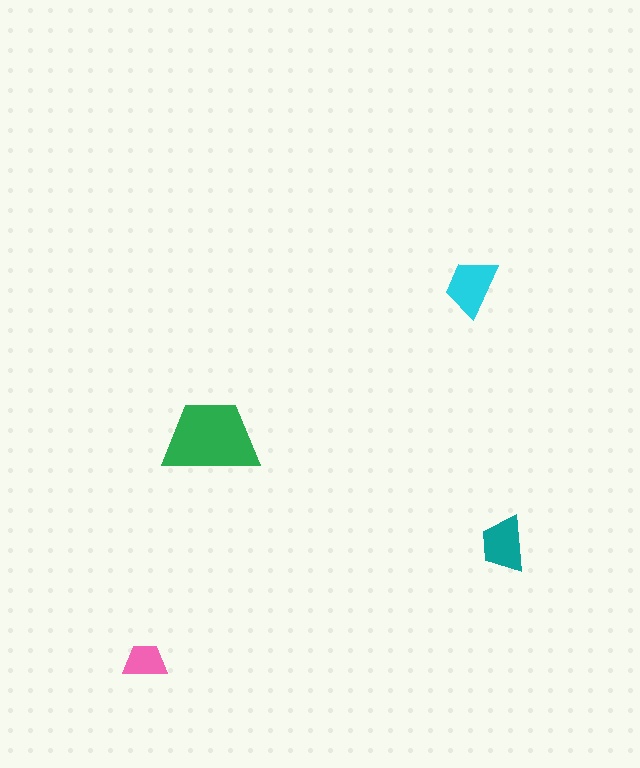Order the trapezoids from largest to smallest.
the green one, the cyan one, the teal one, the pink one.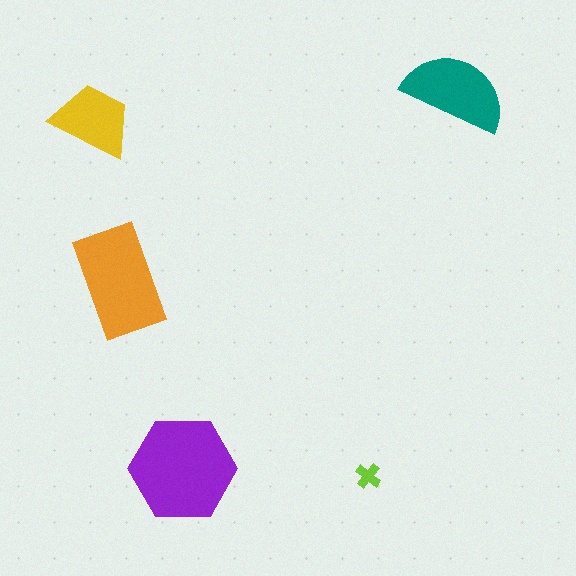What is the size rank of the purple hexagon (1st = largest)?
1st.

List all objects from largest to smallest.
The purple hexagon, the orange rectangle, the teal semicircle, the yellow trapezoid, the lime cross.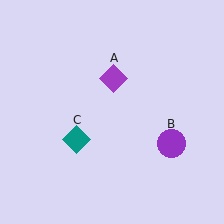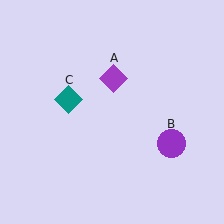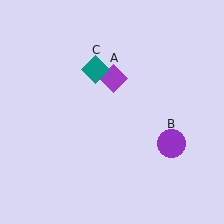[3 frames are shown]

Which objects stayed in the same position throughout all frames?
Purple diamond (object A) and purple circle (object B) remained stationary.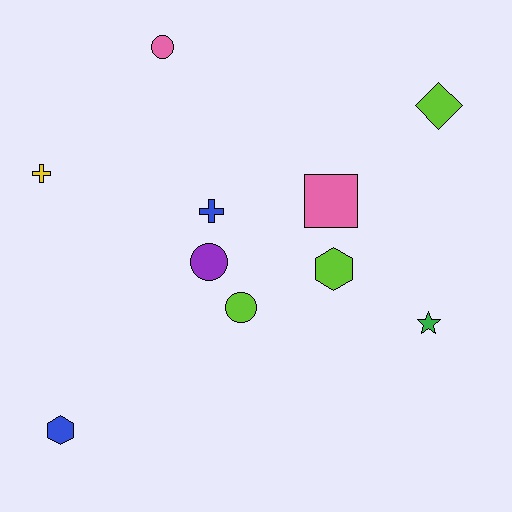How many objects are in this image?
There are 10 objects.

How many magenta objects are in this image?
There are no magenta objects.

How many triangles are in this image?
There are no triangles.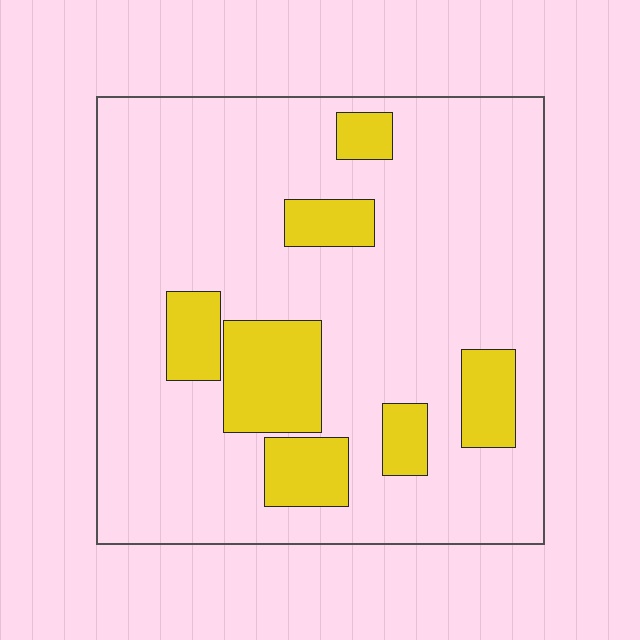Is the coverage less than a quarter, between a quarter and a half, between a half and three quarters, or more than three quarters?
Less than a quarter.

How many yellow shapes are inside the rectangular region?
7.